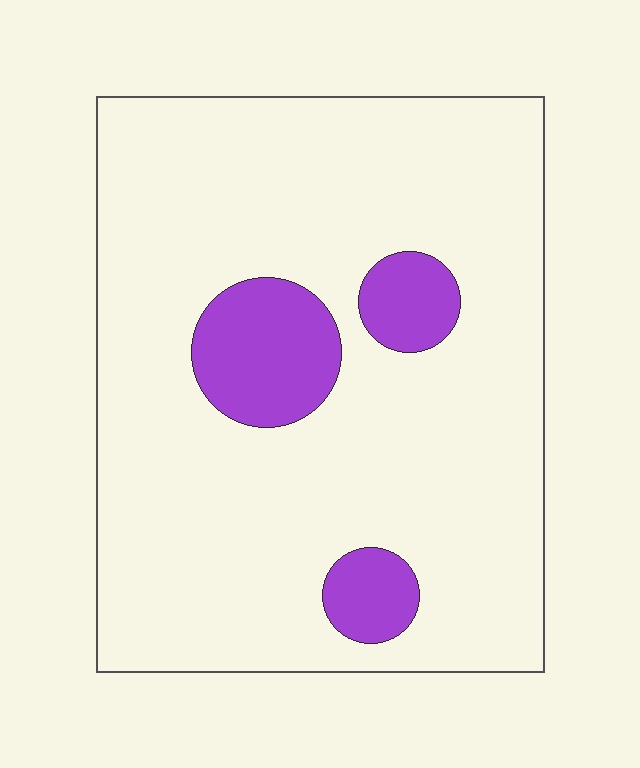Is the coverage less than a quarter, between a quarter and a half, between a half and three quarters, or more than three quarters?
Less than a quarter.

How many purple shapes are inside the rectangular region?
3.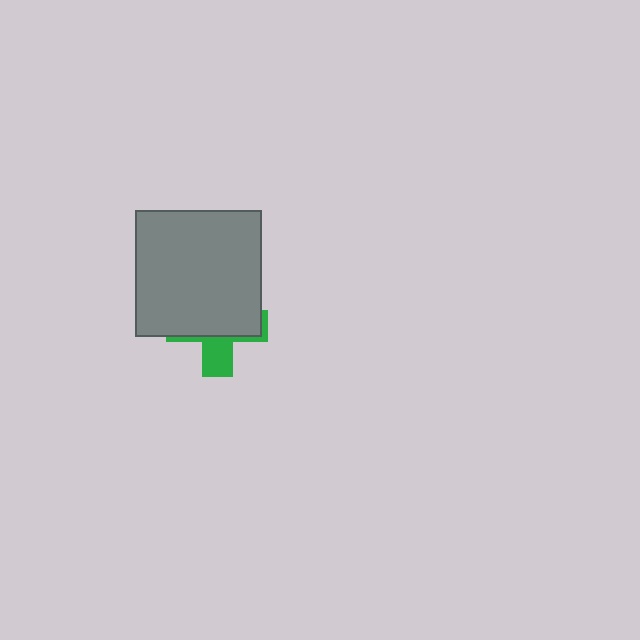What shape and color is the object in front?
The object in front is a gray square.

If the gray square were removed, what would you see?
You would see the complete green cross.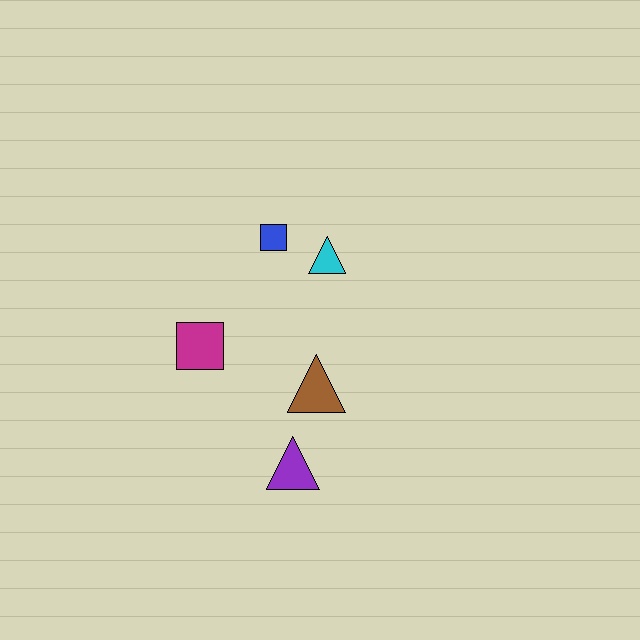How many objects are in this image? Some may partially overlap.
There are 5 objects.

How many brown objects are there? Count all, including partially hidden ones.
There is 1 brown object.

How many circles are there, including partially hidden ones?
There are no circles.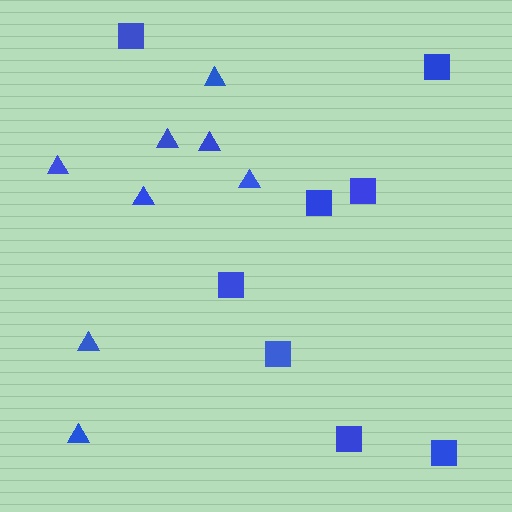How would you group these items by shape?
There are 2 groups: one group of triangles (8) and one group of squares (8).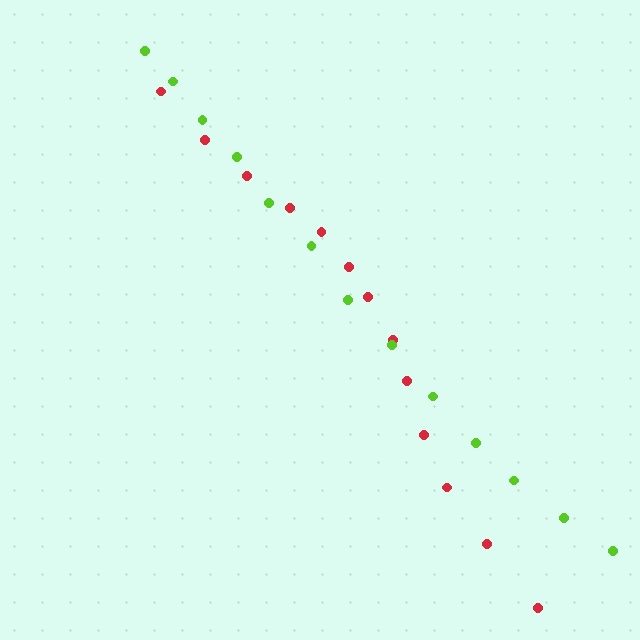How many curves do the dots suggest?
There are 2 distinct paths.